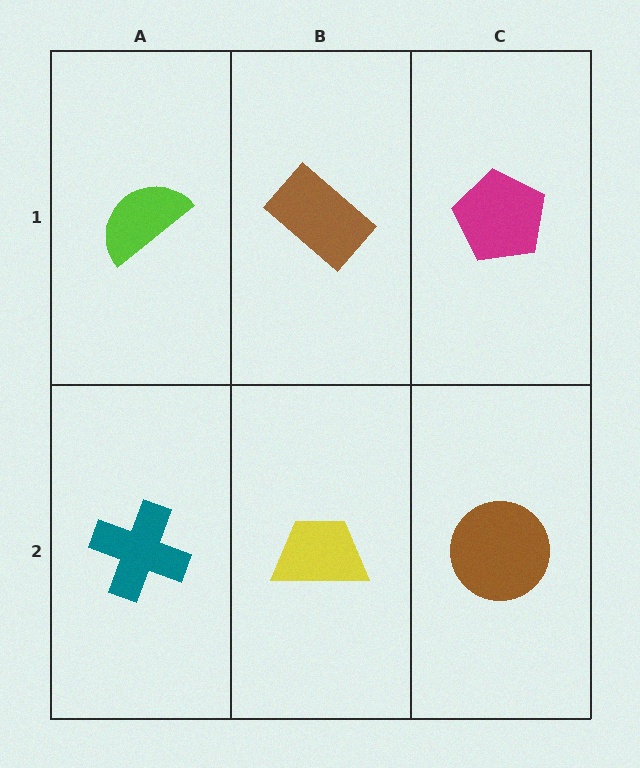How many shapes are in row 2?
3 shapes.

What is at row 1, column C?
A magenta pentagon.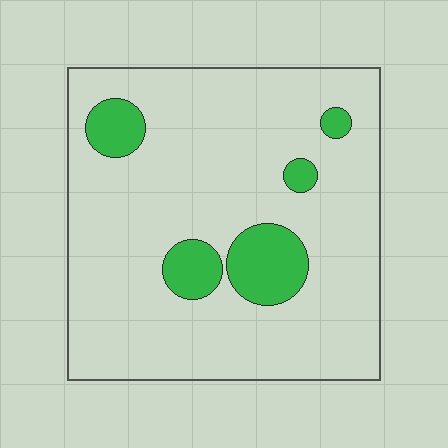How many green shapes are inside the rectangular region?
5.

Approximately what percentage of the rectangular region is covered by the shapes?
Approximately 15%.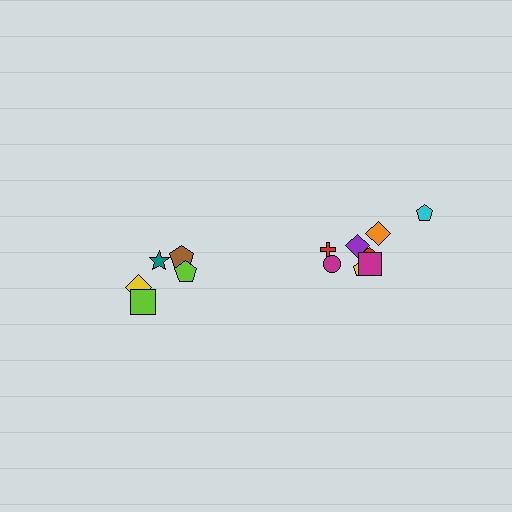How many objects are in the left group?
There are 5 objects.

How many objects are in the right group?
There are 8 objects.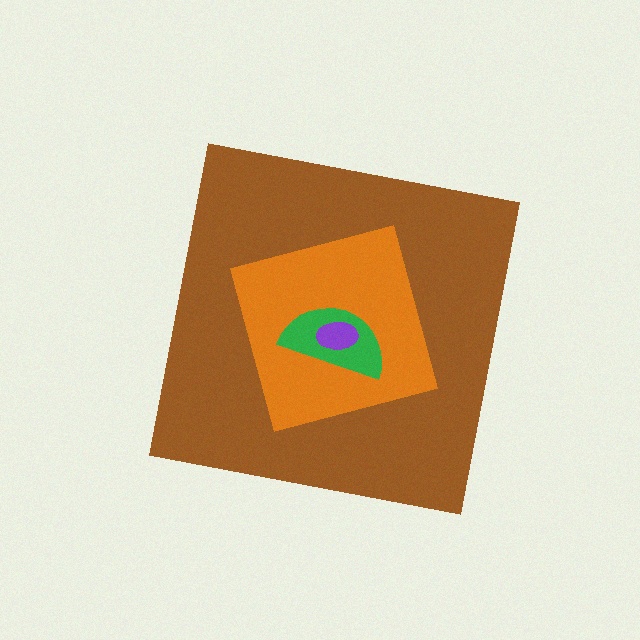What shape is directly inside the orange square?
The green semicircle.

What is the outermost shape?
The brown square.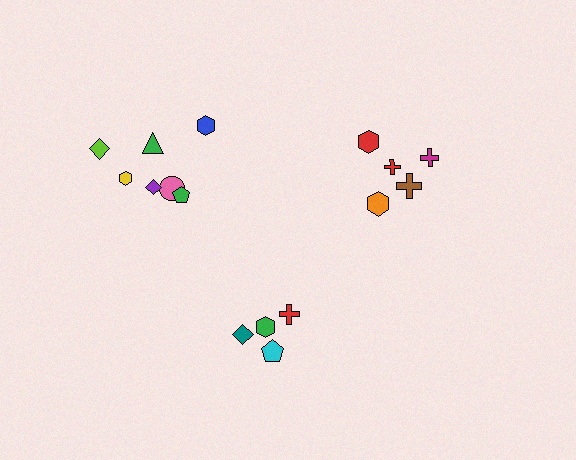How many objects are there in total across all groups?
There are 16 objects.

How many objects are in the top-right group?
There are 5 objects.